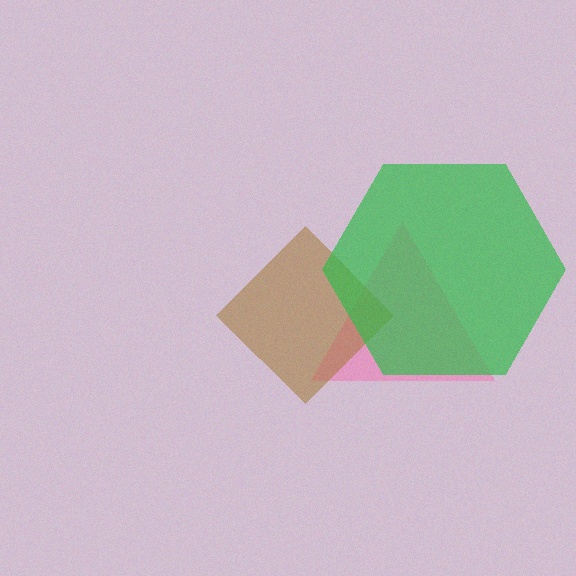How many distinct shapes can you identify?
There are 3 distinct shapes: a pink triangle, a brown diamond, a green hexagon.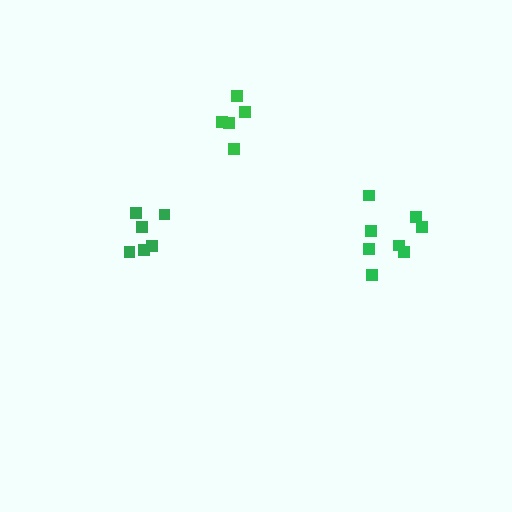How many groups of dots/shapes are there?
There are 3 groups.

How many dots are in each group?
Group 1: 5 dots, Group 2: 6 dots, Group 3: 8 dots (19 total).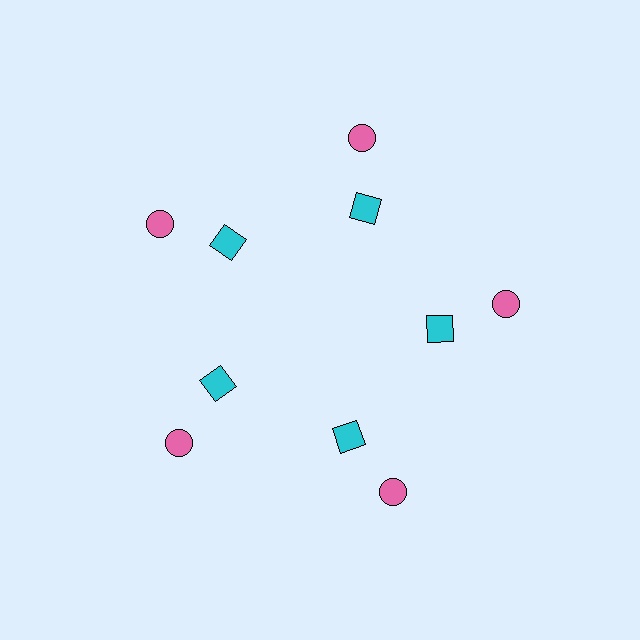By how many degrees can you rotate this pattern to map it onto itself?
The pattern maps onto itself every 72 degrees of rotation.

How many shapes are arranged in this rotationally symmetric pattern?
There are 10 shapes, arranged in 5 groups of 2.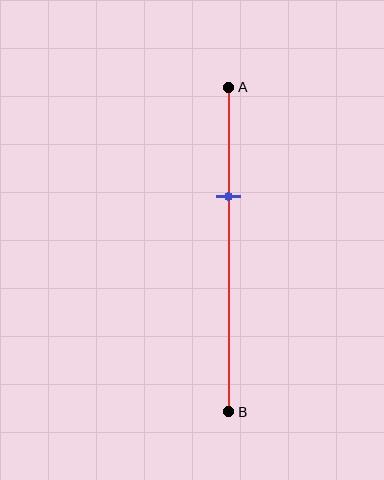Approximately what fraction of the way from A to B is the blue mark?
The blue mark is approximately 35% of the way from A to B.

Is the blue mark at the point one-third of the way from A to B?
Yes, the mark is approximately at the one-third point.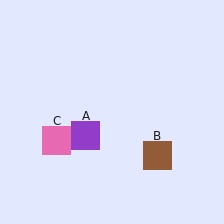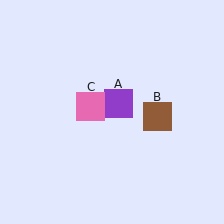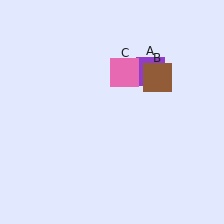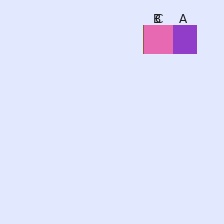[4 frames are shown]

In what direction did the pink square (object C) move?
The pink square (object C) moved up and to the right.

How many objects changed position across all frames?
3 objects changed position: purple square (object A), brown square (object B), pink square (object C).